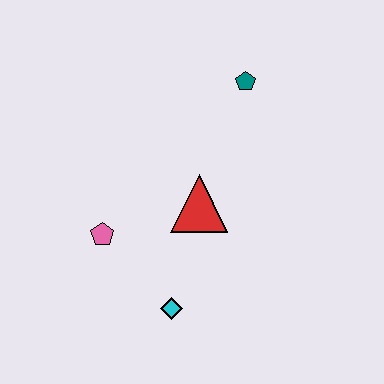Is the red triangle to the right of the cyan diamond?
Yes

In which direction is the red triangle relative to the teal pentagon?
The red triangle is below the teal pentagon.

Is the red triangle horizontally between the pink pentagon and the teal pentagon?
Yes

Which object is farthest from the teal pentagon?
The cyan diamond is farthest from the teal pentagon.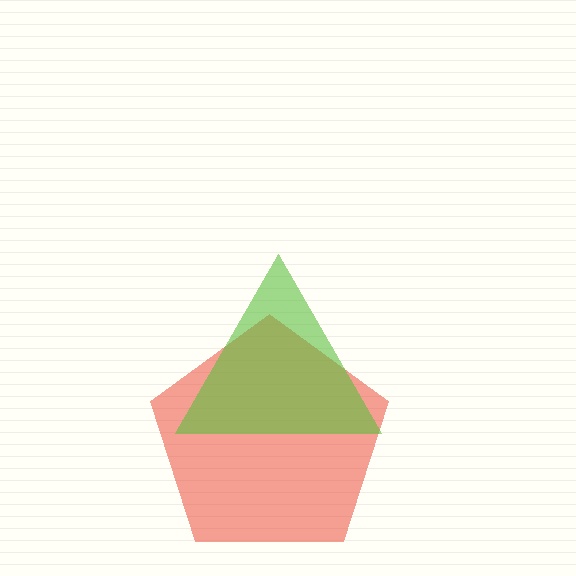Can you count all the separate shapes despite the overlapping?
Yes, there are 2 separate shapes.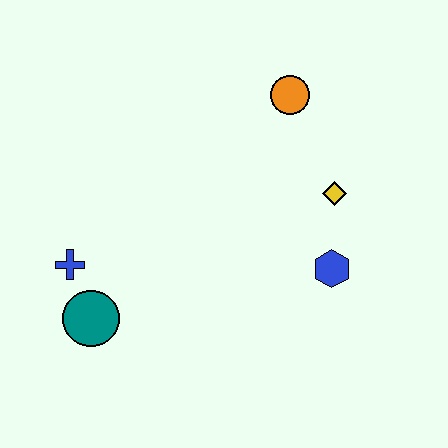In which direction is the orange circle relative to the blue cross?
The orange circle is to the right of the blue cross.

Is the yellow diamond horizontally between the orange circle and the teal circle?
No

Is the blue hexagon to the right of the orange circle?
Yes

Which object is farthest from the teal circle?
The orange circle is farthest from the teal circle.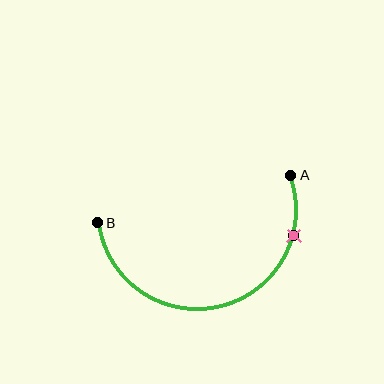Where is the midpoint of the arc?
The arc midpoint is the point on the curve farthest from the straight line joining A and B. It sits below that line.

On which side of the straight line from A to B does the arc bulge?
The arc bulges below the straight line connecting A and B.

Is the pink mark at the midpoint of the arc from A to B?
No. The pink mark lies on the arc but is closer to endpoint A. The arc midpoint would be at the point on the curve equidistant along the arc from both A and B.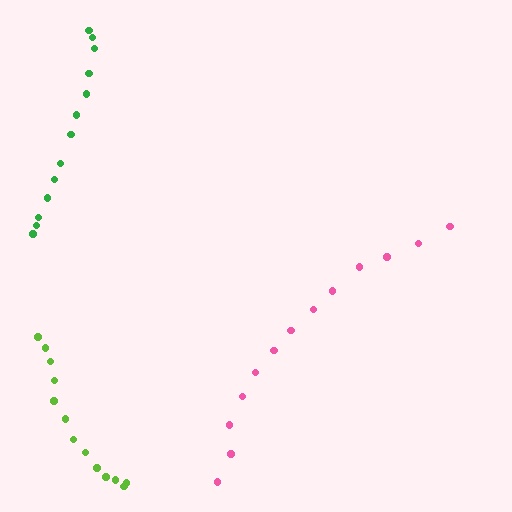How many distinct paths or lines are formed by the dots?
There are 3 distinct paths.